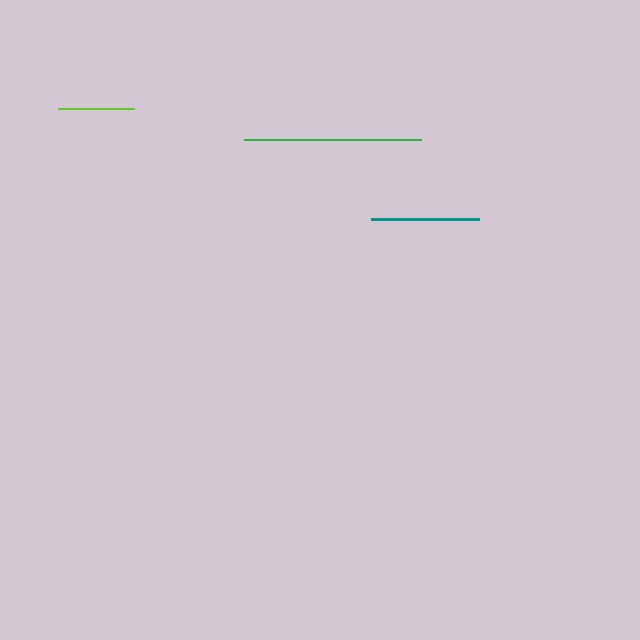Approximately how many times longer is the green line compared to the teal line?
The green line is approximately 1.6 times the length of the teal line.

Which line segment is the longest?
The green line is the longest at approximately 177 pixels.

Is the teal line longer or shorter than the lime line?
The teal line is longer than the lime line.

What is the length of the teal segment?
The teal segment is approximately 108 pixels long.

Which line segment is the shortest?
The lime line is the shortest at approximately 76 pixels.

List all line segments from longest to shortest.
From longest to shortest: green, teal, lime.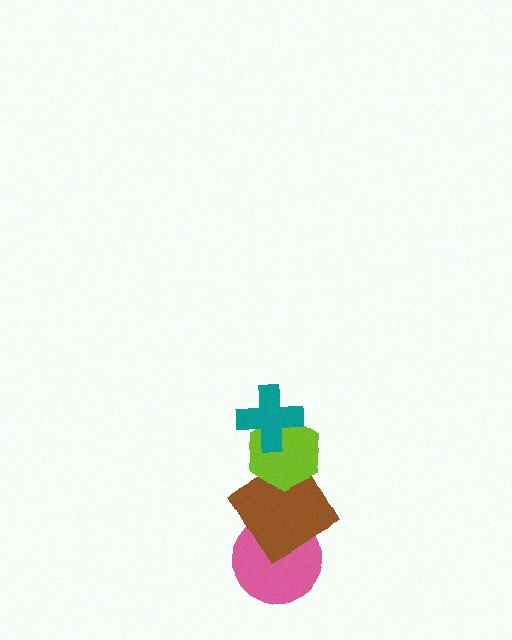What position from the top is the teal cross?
The teal cross is 1st from the top.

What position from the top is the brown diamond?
The brown diamond is 3rd from the top.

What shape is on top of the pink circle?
The brown diamond is on top of the pink circle.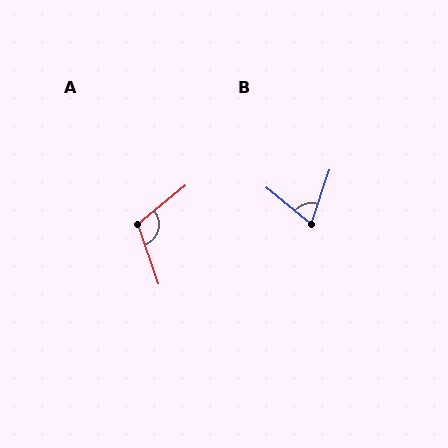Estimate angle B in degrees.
Approximately 70 degrees.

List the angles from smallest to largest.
B (70°), A (110°).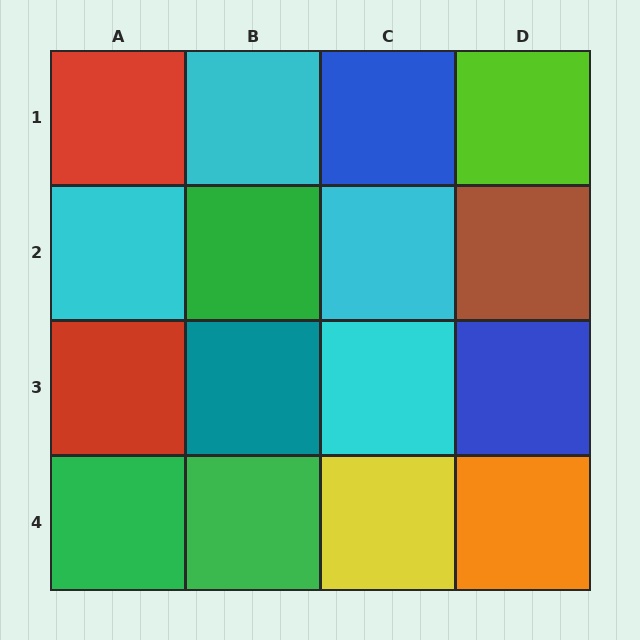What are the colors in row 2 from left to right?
Cyan, green, cyan, brown.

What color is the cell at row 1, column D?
Lime.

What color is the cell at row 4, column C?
Yellow.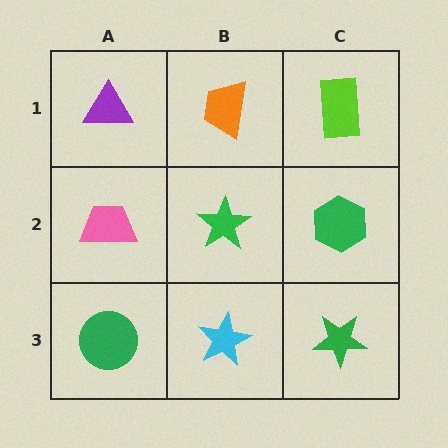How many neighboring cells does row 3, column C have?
2.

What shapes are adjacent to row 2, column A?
A purple triangle (row 1, column A), a green circle (row 3, column A), a green star (row 2, column B).